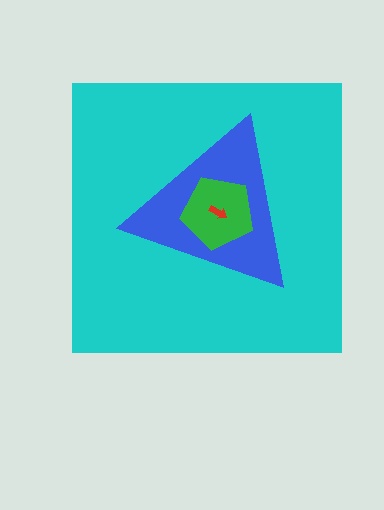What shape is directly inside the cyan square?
The blue triangle.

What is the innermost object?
The red arrow.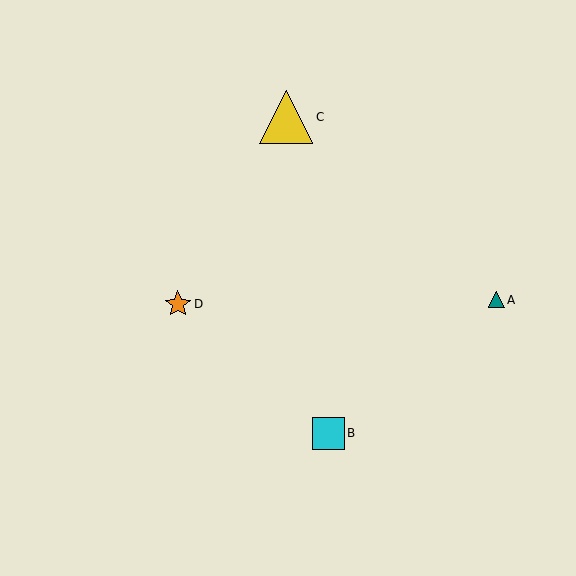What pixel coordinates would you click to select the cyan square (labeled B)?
Click at (328, 433) to select the cyan square B.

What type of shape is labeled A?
Shape A is a teal triangle.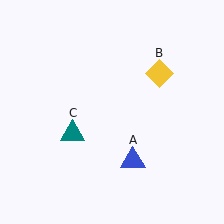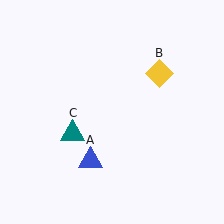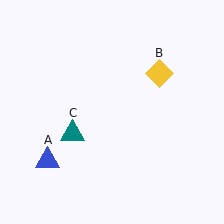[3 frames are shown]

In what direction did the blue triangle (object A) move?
The blue triangle (object A) moved left.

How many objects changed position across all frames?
1 object changed position: blue triangle (object A).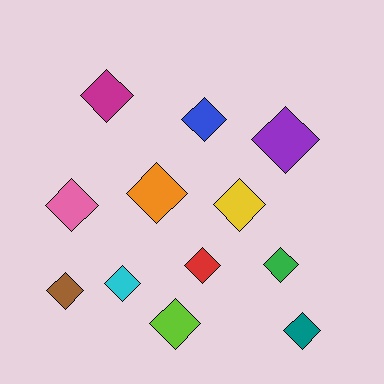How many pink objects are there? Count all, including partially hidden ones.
There is 1 pink object.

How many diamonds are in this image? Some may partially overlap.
There are 12 diamonds.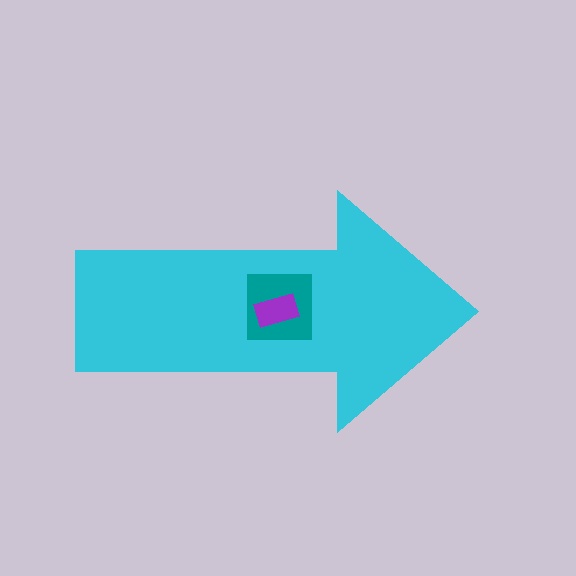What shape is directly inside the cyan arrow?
The teal square.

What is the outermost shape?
The cyan arrow.